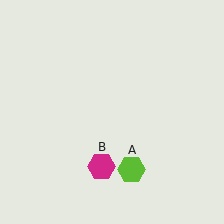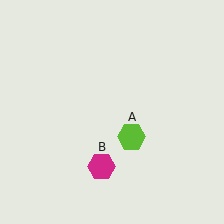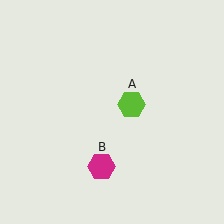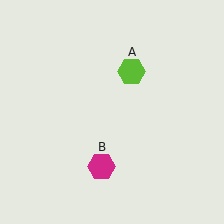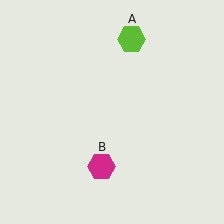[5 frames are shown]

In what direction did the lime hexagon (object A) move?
The lime hexagon (object A) moved up.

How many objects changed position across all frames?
1 object changed position: lime hexagon (object A).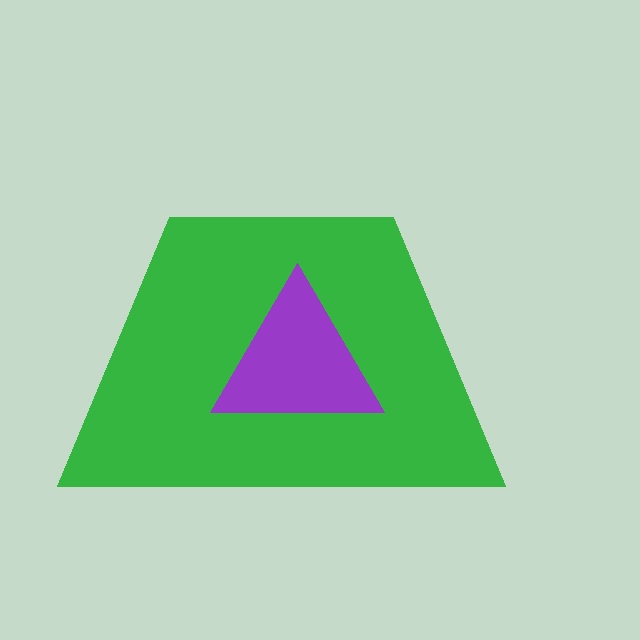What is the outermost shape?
The green trapezoid.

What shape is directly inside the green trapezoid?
The purple triangle.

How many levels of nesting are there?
2.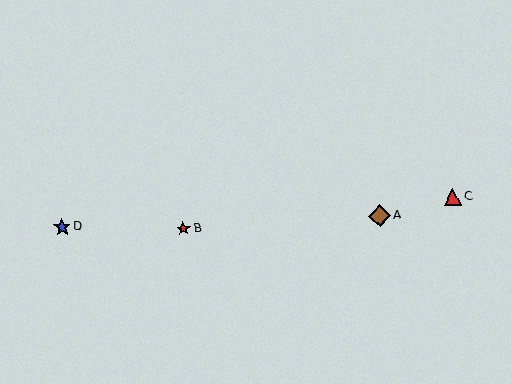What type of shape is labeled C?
Shape C is a red triangle.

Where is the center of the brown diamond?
The center of the brown diamond is at (379, 216).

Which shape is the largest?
The brown diamond (labeled A) is the largest.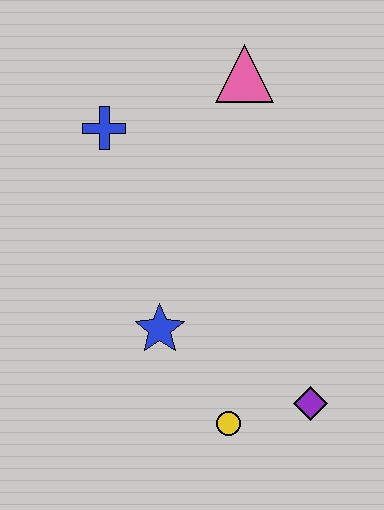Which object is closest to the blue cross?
The pink triangle is closest to the blue cross.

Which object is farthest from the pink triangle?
The yellow circle is farthest from the pink triangle.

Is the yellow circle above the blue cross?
No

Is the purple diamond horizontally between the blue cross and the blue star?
No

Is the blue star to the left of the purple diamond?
Yes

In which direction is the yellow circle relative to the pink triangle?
The yellow circle is below the pink triangle.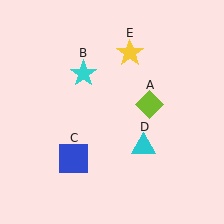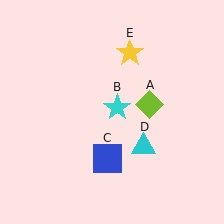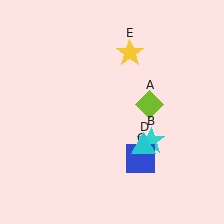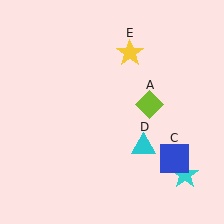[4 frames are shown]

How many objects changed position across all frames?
2 objects changed position: cyan star (object B), blue square (object C).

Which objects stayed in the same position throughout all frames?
Lime diamond (object A) and cyan triangle (object D) and yellow star (object E) remained stationary.